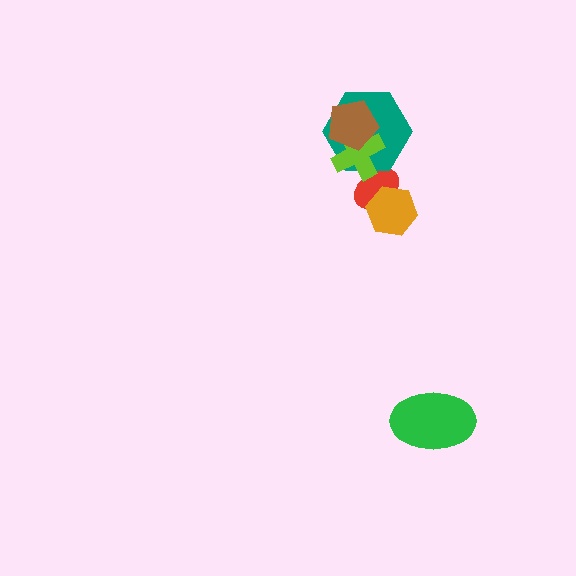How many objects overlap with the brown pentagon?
2 objects overlap with the brown pentagon.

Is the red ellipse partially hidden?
Yes, it is partially covered by another shape.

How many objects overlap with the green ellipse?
0 objects overlap with the green ellipse.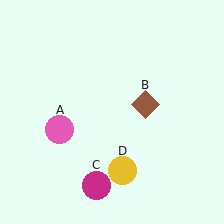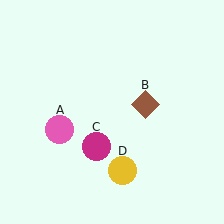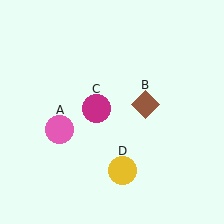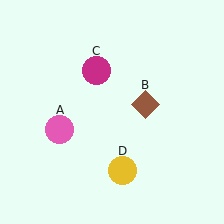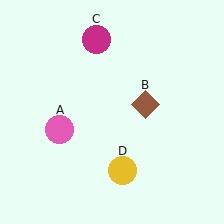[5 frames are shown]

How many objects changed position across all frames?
1 object changed position: magenta circle (object C).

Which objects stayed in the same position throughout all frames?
Pink circle (object A) and brown diamond (object B) and yellow circle (object D) remained stationary.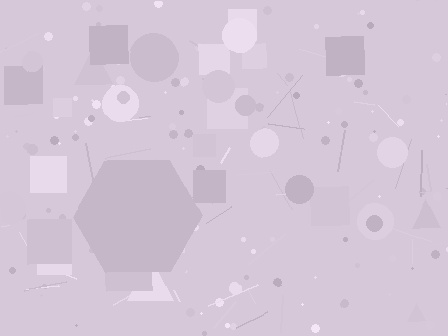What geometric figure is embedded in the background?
A hexagon is embedded in the background.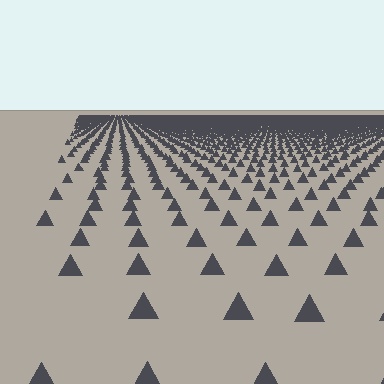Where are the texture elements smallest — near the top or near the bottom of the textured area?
Near the top.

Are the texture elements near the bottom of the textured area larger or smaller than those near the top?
Larger. Near the bottom, elements are closer to the viewer and appear at a bigger on-screen size.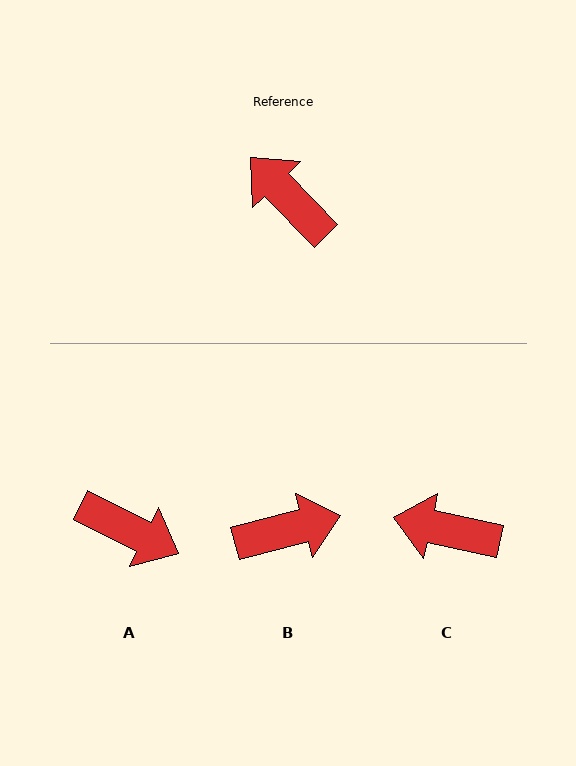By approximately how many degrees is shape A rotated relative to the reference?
Approximately 160 degrees clockwise.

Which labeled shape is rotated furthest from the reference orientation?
A, about 160 degrees away.